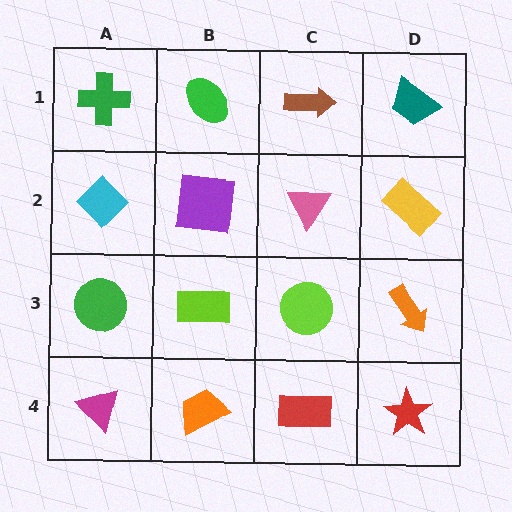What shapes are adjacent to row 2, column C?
A brown arrow (row 1, column C), a lime circle (row 3, column C), a purple square (row 2, column B), a yellow rectangle (row 2, column D).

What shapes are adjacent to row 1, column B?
A purple square (row 2, column B), a green cross (row 1, column A), a brown arrow (row 1, column C).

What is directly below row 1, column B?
A purple square.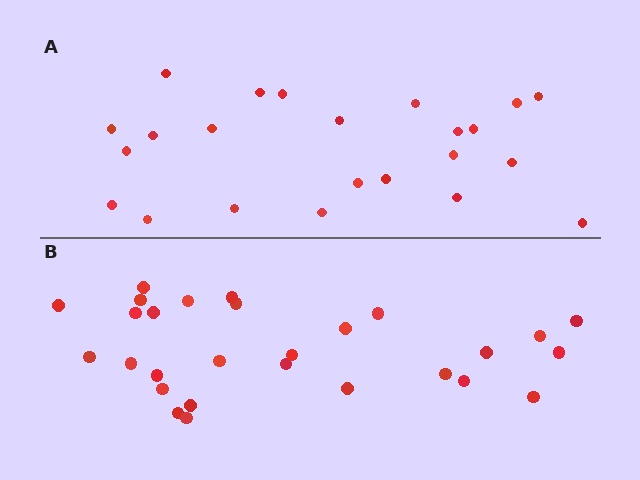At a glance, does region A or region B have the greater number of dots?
Region B (the bottom region) has more dots.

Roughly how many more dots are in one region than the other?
Region B has about 5 more dots than region A.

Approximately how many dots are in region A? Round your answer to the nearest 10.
About 20 dots. (The exact count is 23, which rounds to 20.)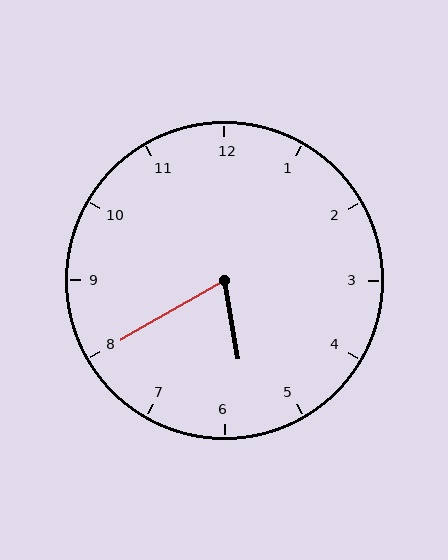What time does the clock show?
5:40.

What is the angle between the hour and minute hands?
Approximately 70 degrees.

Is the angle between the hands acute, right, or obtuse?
It is acute.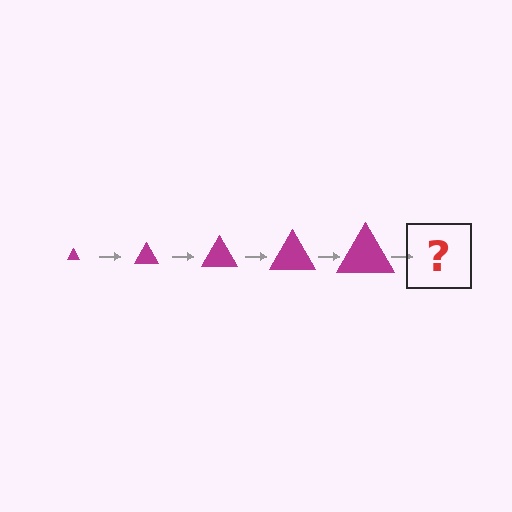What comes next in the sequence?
The next element should be a magenta triangle, larger than the previous one.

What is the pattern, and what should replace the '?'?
The pattern is that the triangle gets progressively larger each step. The '?' should be a magenta triangle, larger than the previous one.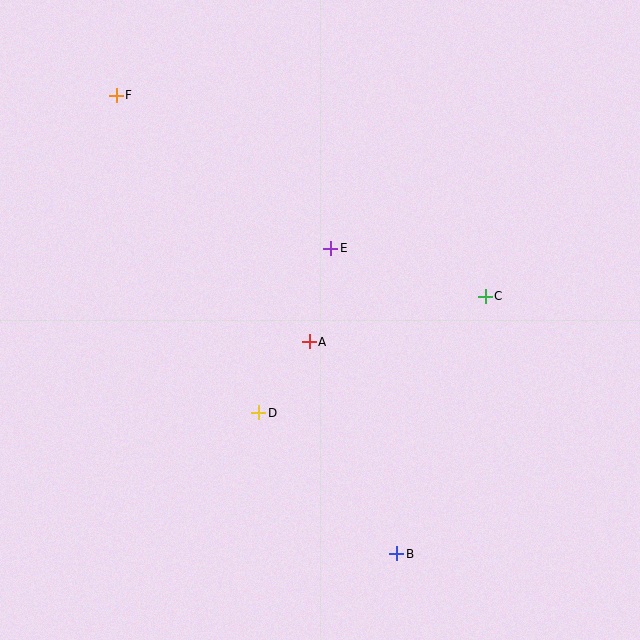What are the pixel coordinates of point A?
Point A is at (309, 342).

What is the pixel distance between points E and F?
The distance between E and F is 264 pixels.